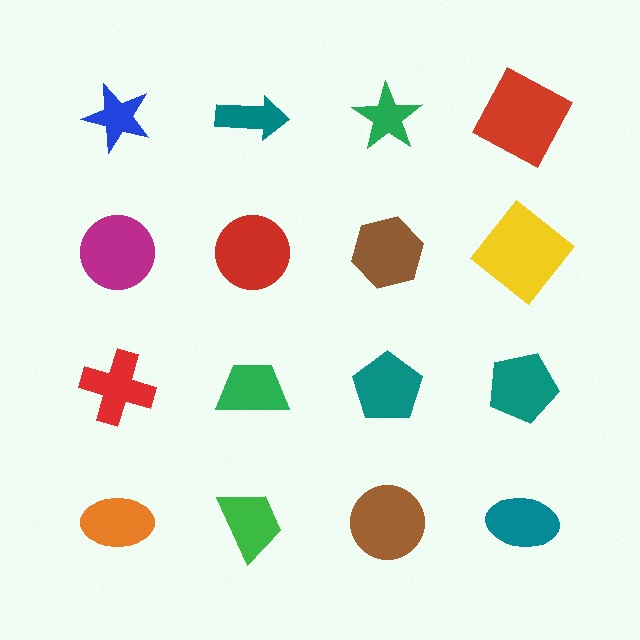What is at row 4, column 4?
A teal ellipse.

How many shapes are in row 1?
4 shapes.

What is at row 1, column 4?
A red square.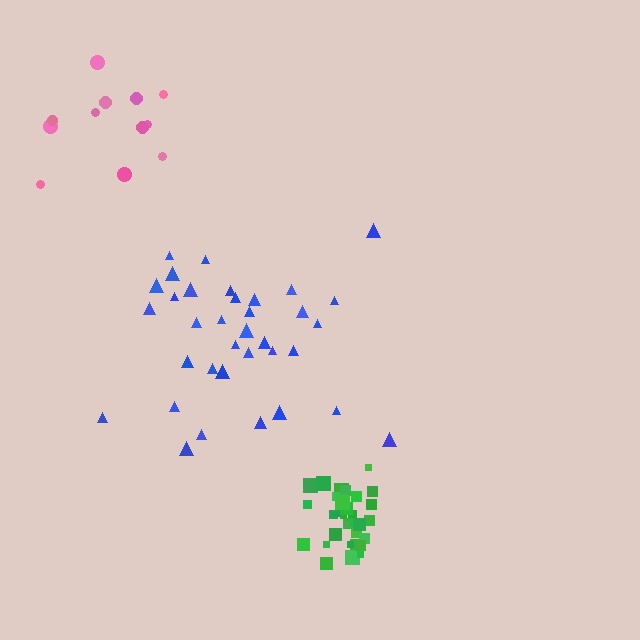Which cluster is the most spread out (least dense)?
Pink.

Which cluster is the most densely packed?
Green.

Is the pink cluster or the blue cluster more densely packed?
Blue.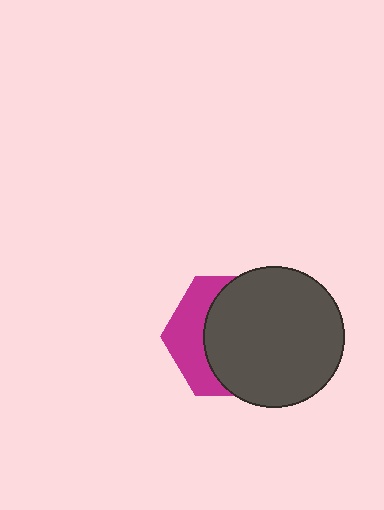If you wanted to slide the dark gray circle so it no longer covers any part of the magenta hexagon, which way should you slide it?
Slide it right — that is the most direct way to separate the two shapes.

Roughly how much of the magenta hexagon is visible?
A small part of it is visible (roughly 34%).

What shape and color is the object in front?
The object in front is a dark gray circle.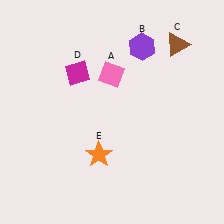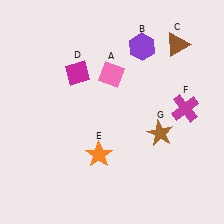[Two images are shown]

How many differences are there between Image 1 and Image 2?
There are 2 differences between the two images.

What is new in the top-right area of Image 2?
A magenta cross (F) was added in the top-right area of Image 2.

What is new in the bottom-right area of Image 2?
A brown star (G) was added in the bottom-right area of Image 2.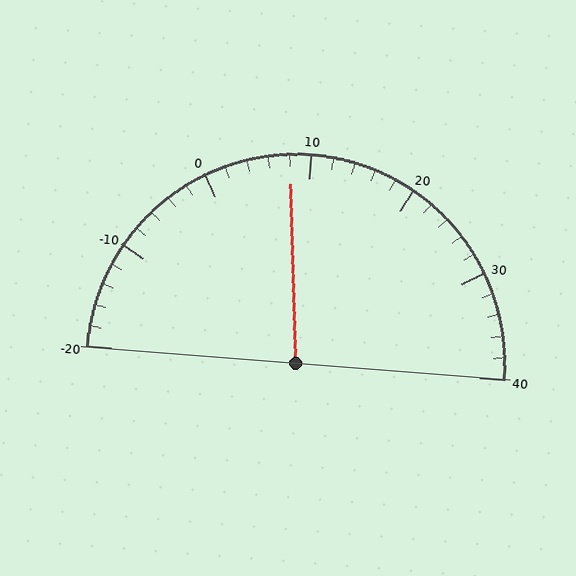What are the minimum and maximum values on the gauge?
The gauge ranges from -20 to 40.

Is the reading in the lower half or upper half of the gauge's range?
The reading is in the lower half of the range (-20 to 40).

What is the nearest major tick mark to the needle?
The nearest major tick mark is 10.